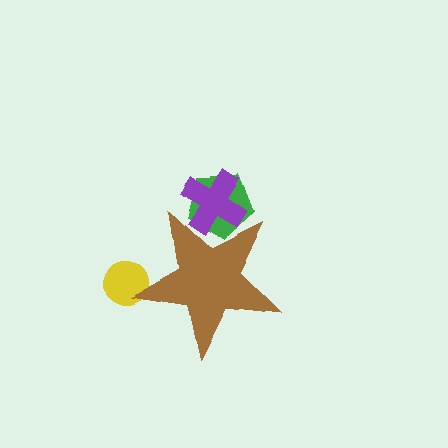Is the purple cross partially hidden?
Yes, the purple cross is partially hidden behind the brown star.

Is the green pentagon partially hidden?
Yes, the green pentagon is partially hidden behind the brown star.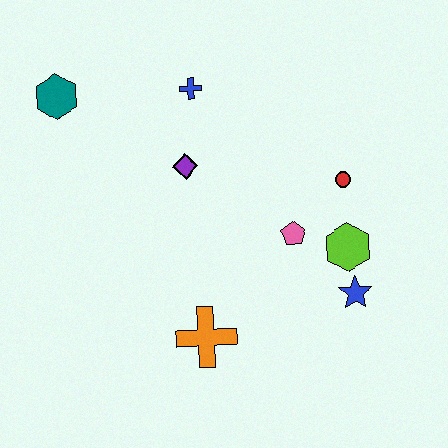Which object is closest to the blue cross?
The purple diamond is closest to the blue cross.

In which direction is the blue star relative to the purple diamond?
The blue star is to the right of the purple diamond.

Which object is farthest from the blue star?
The teal hexagon is farthest from the blue star.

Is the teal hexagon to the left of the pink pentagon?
Yes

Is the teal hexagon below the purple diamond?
No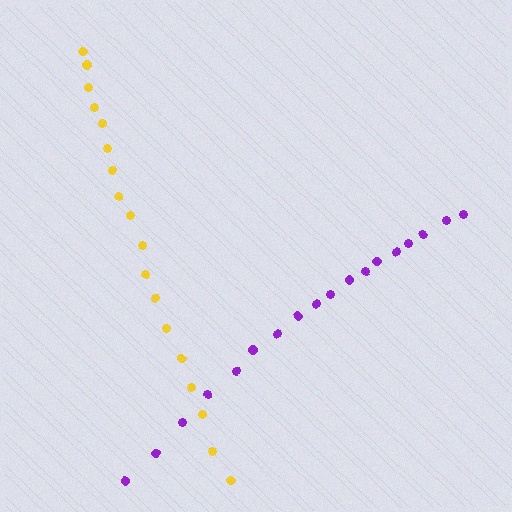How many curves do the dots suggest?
There are 2 distinct paths.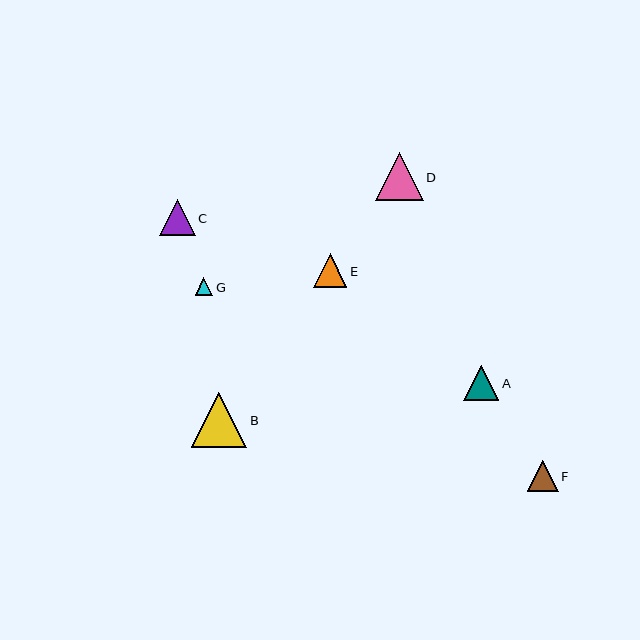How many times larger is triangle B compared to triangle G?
Triangle B is approximately 3.2 times the size of triangle G.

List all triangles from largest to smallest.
From largest to smallest: B, D, C, A, E, F, G.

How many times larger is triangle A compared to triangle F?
Triangle A is approximately 1.1 times the size of triangle F.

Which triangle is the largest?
Triangle B is the largest with a size of approximately 56 pixels.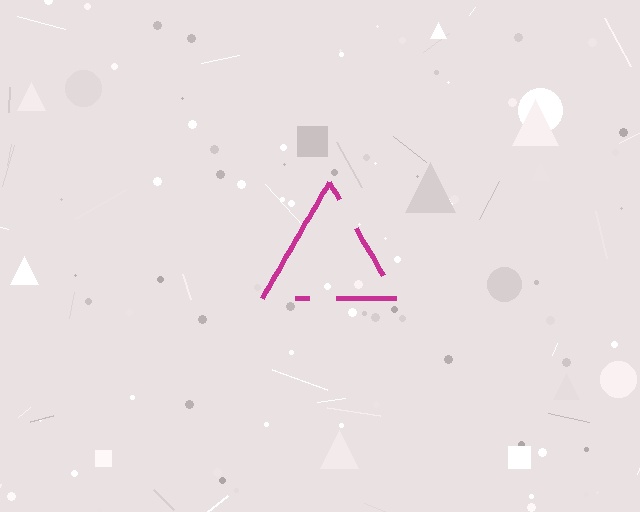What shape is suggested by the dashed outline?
The dashed outline suggests a triangle.